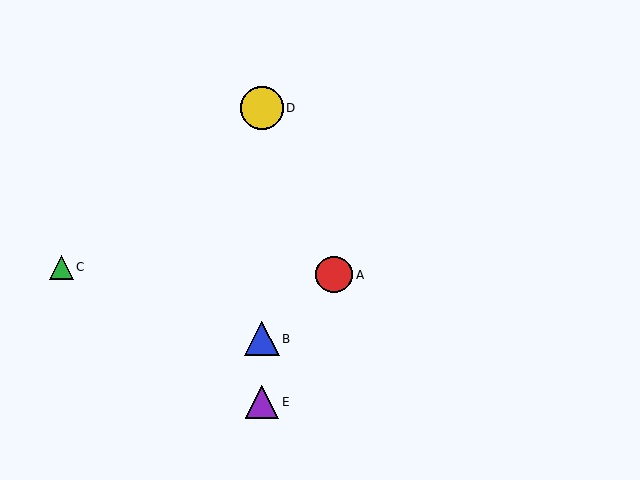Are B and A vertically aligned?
No, B is at x≈262 and A is at x≈334.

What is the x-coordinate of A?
Object A is at x≈334.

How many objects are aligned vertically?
3 objects (B, D, E) are aligned vertically.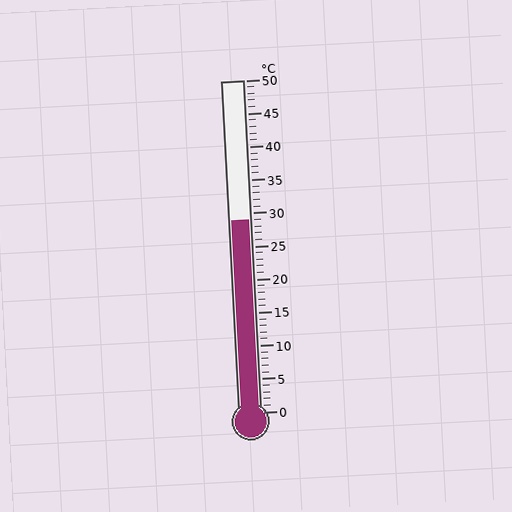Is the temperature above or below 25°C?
The temperature is above 25°C.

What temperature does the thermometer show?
The thermometer shows approximately 29°C.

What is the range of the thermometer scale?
The thermometer scale ranges from 0°C to 50°C.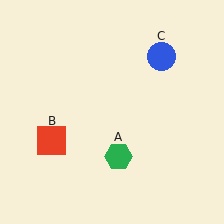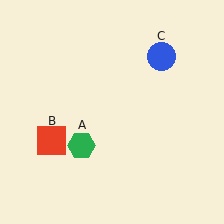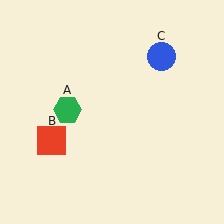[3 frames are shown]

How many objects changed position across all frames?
1 object changed position: green hexagon (object A).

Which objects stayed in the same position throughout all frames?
Red square (object B) and blue circle (object C) remained stationary.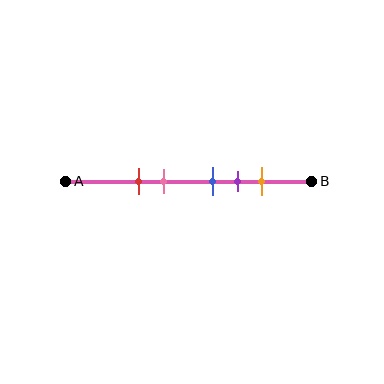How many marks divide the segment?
There are 5 marks dividing the segment.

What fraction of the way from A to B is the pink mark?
The pink mark is approximately 40% (0.4) of the way from A to B.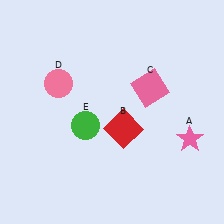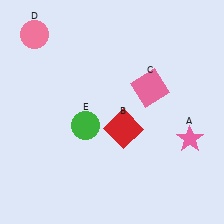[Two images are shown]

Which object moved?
The pink circle (D) moved up.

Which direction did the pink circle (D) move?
The pink circle (D) moved up.